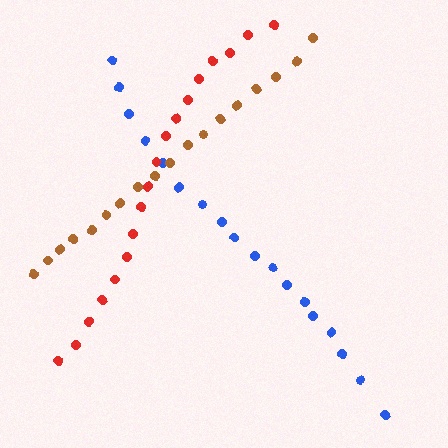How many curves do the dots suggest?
There are 3 distinct paths.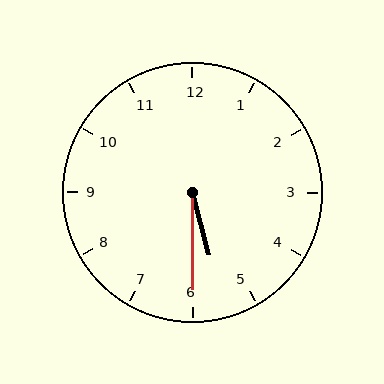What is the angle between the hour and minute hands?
Approximately 15 degrees.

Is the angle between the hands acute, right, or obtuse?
It is acute.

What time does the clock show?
5:30.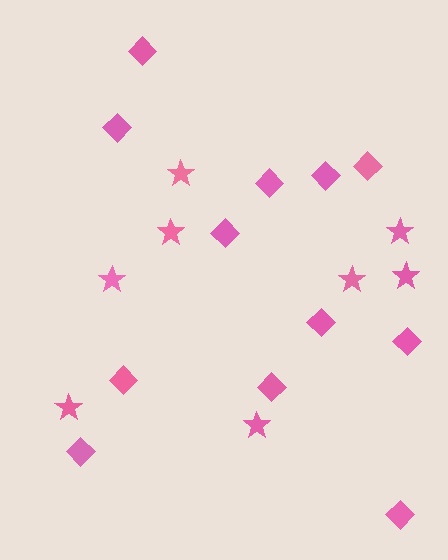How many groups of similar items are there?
There are 2 groups: one group of stars (8) and one group of diamonds (12).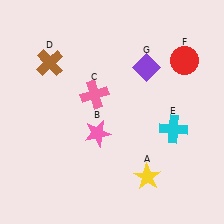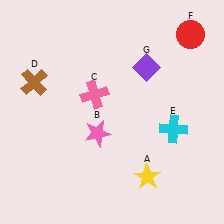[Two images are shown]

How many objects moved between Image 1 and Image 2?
2 objects moved between the two images.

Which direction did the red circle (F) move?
The red circle (F) moved up.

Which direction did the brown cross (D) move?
The brown cross (D) moved down.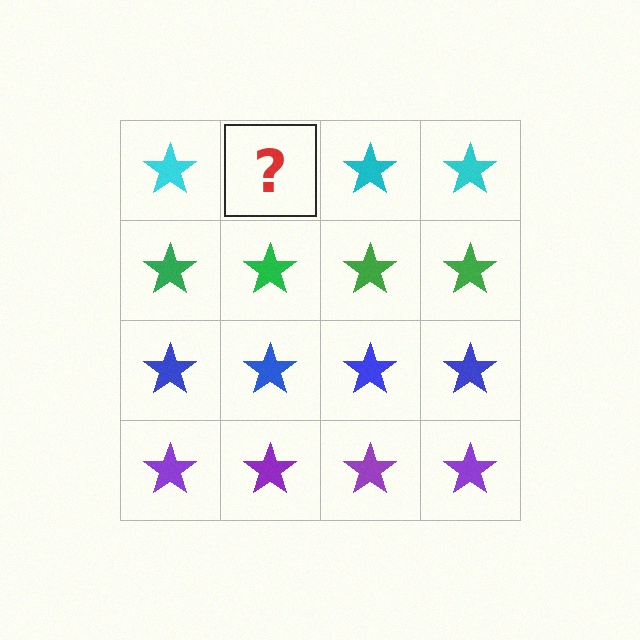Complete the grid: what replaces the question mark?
The question mark should be replaced with a cyan star.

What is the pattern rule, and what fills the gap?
The rule is that each row has a consistent color. The gap should be filled with a cyan star.